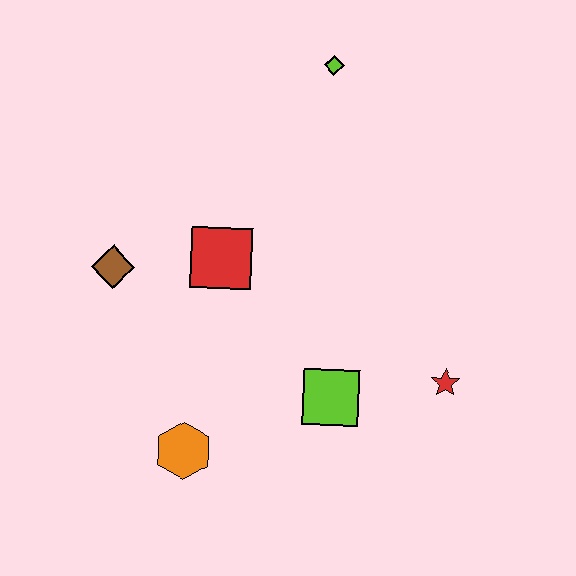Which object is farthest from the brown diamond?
The red star is farthest from the brown diamond.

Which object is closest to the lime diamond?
The red square is closest to the lime diamond.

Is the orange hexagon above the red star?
No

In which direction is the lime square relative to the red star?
The lime square is to the left of the red star.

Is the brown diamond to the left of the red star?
Yes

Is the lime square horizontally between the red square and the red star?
Yes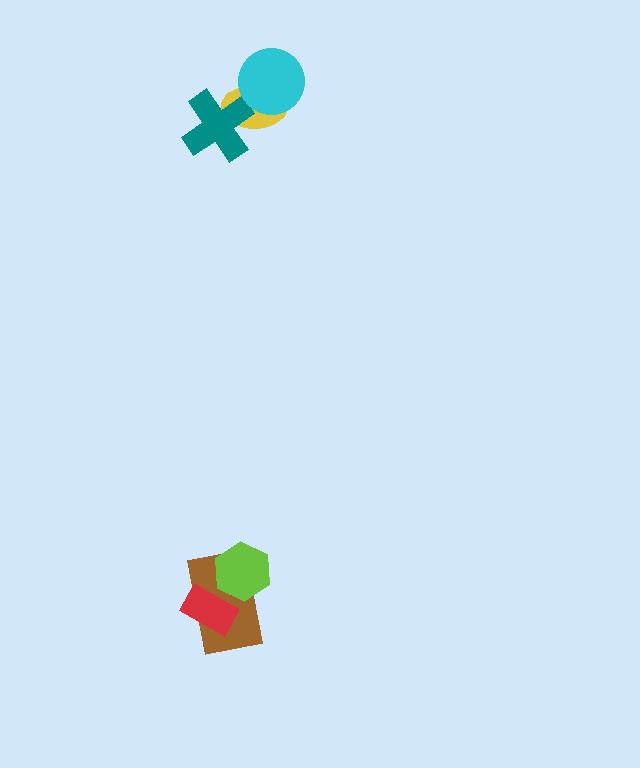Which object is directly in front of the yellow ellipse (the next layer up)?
The teal cross is directly in front of the yellow ellipse.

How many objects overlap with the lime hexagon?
2 objects overlap with the lime hexagon.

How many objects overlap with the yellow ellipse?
2 objects overlap with the yellow ellipse.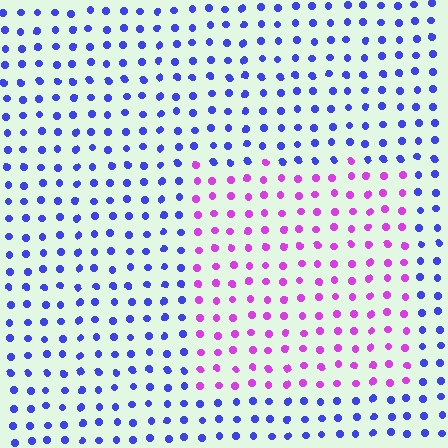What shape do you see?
I see a rectangle.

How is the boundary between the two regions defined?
The boundary is defined purely by a slight shift in hue (about 58 degrees). Spacing, size, and orientation are identical on both sides.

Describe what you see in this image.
The image is filled with small blue elements in a uniform arrangement. A rectangle-shaped region is visible where the elements are tinted to a slightly different hue, forming a subtle color boundary.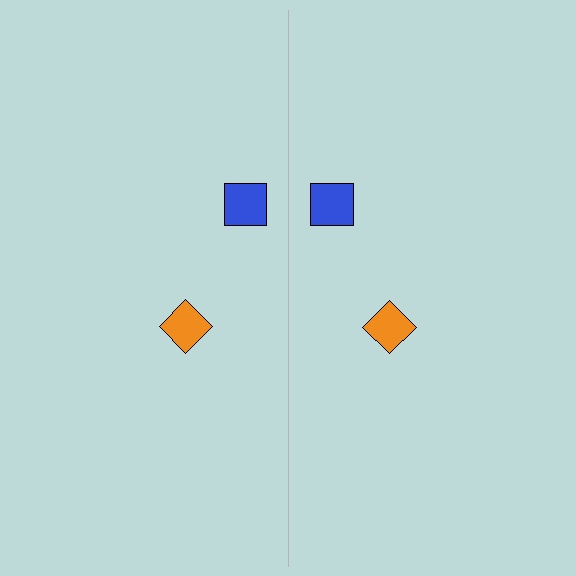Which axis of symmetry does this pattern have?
The pattern has a vertical axis of symmetry running through the center of the image.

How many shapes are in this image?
There are 4 shapes in this image.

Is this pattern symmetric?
Yes, this pattern has bilateral (reflection) symmetry.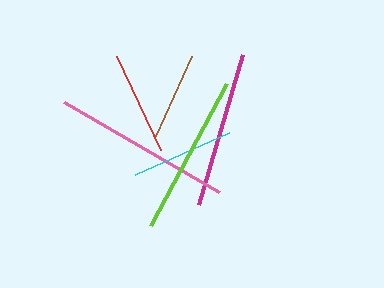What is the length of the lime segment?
The lime segment is approximately 161 pixels long.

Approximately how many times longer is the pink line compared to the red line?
The pink line is approximately 1.7 times the length of the red line.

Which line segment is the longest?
The pink line is the longest at approximately 180 pixels.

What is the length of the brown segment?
The brown segment is approximately 87 pixels long.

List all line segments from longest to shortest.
From longest to shortest: pink, lime, magenta, red, cyan, brown.